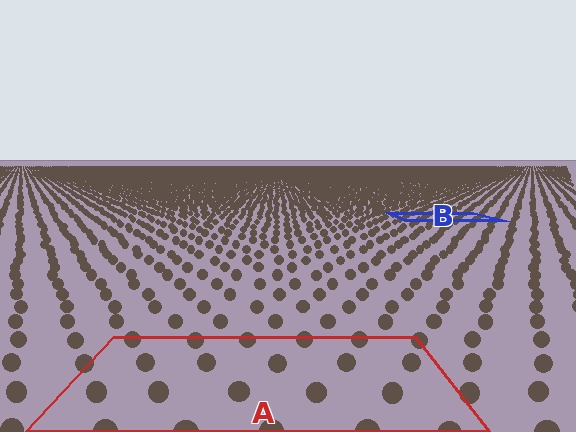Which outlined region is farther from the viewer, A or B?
Region B is farther from the viewer — the texture elements inside it appear smaller and more densely packed.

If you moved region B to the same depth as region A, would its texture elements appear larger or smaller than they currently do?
They would appear larger. At a closer depth, the same texture elements are projected at a bigger on-screen size.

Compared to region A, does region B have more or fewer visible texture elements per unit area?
Region B has more texture elements per unit area — they are packed more densely because it is farther away.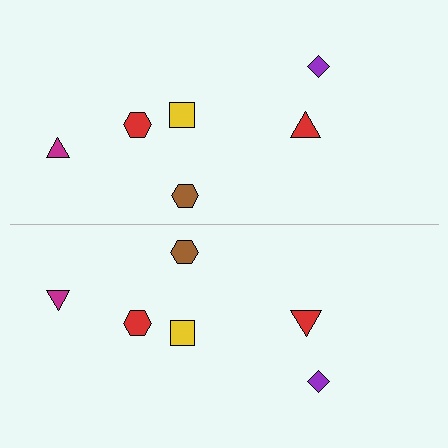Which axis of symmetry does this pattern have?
The pattern has a horizontal axis of symmetry running through the center of the image.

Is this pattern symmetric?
Yes, this pattern has bilateral (reflection) symmetry.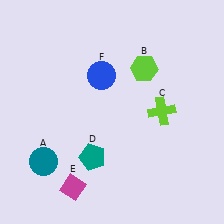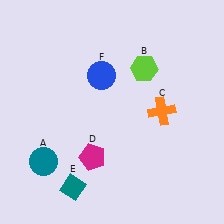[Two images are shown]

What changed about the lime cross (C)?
In Image 1, C is lime. In Image 2, it changed to orange.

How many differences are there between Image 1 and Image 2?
There are 3 differences between the two images.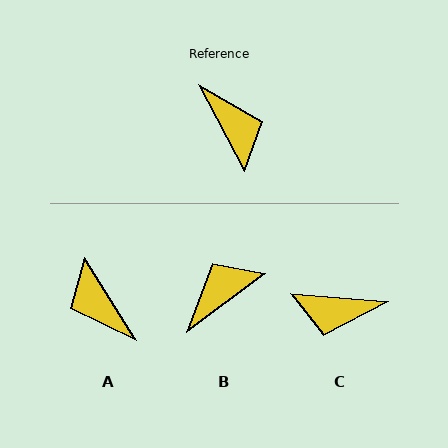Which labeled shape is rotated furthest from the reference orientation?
A, about 176 degrees away.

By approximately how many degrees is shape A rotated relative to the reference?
Approximately 176 degrees clockwise.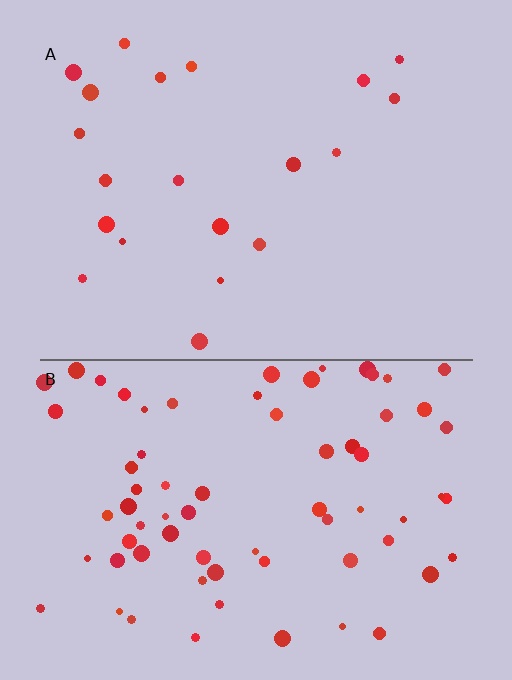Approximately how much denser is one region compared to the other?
Approximately 3.4× — region B over region A.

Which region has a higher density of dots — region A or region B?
B (the bottom).